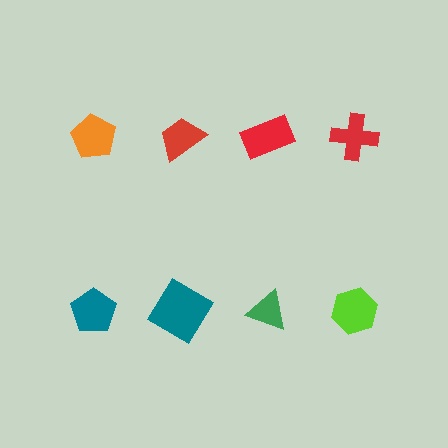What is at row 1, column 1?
An orange pentagon.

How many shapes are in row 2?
4 shapes.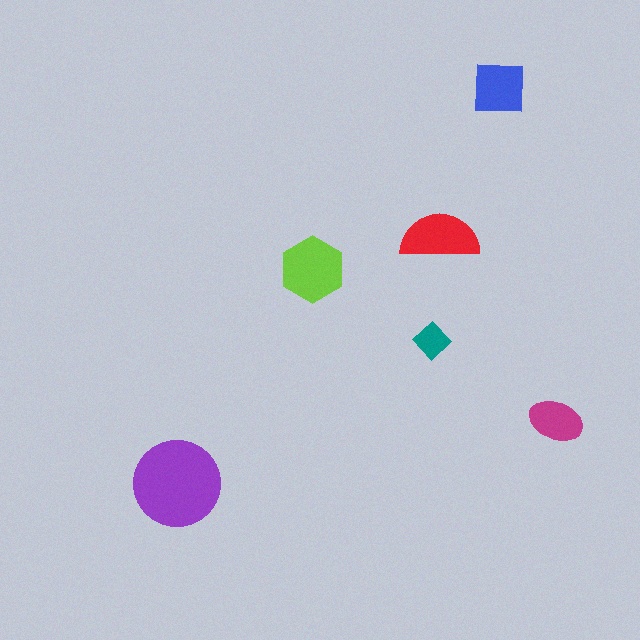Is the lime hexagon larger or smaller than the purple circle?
Smaller.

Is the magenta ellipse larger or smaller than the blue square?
Smaller.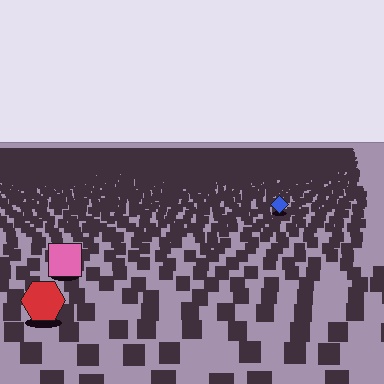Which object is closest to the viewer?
The red hexagon is closest. The texture marks near it are larger and more spread out.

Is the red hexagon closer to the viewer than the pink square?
Yes. The red hexagon is closer — you can tell from the texture gradient: the ground texture is coarser near it.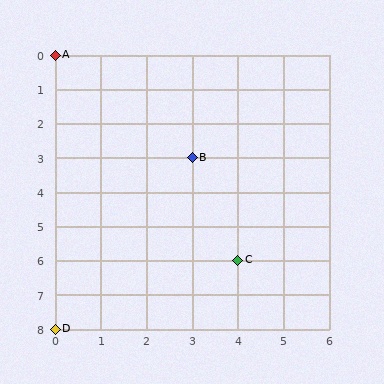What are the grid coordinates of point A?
Point A is at grid coordinates (0, 0).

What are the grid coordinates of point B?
Point B is at grid coordinates (3, 3).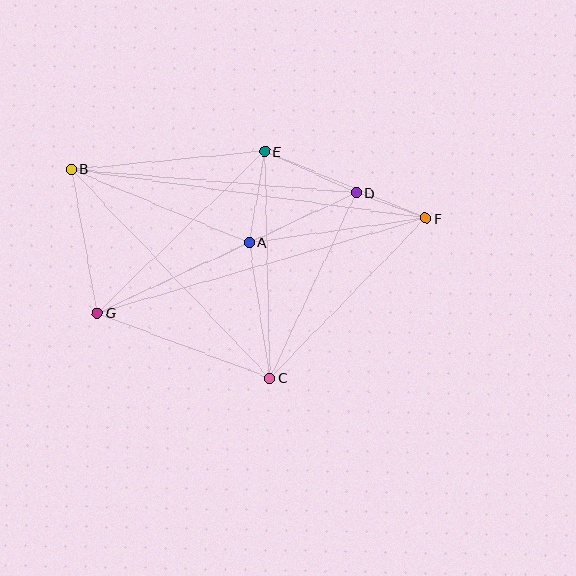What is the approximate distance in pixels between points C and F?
The distance between C and F is approximately 223 pixels.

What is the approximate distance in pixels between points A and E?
The distance between A and E is approximately 93 pixels.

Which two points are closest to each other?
Points D and F are closest to each other.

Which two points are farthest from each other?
Points B and F are farthest from each other.